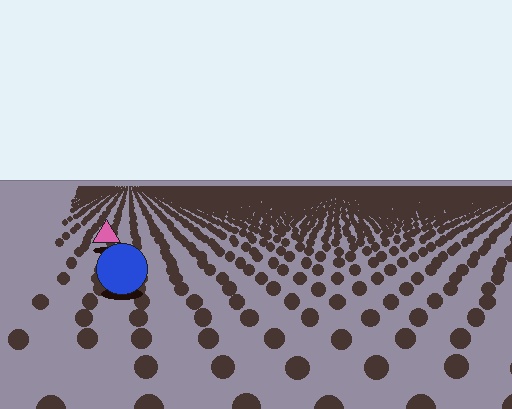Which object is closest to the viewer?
The blue circle is closest. The texture marks near it are larger and more spread out.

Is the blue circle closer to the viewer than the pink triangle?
Yes. The blue circle is closer — you can tell from the texture gradient: the ground texture is coarser near it.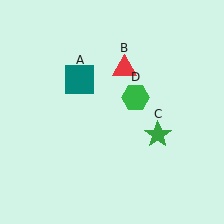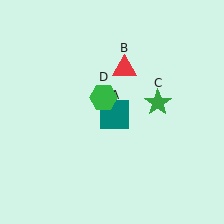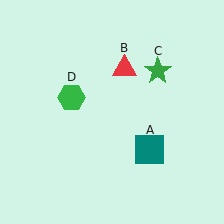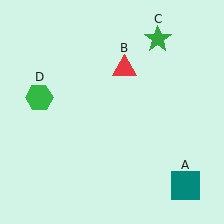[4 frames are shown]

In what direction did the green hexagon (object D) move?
The green hexagon (object D) moved left.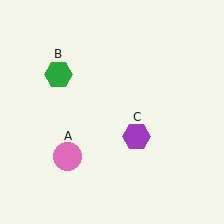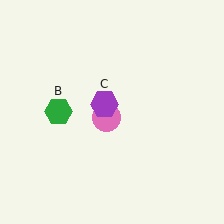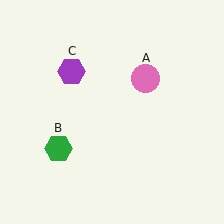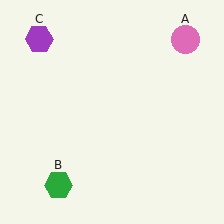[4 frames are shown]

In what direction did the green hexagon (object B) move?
The green hexagon (object B) moved down.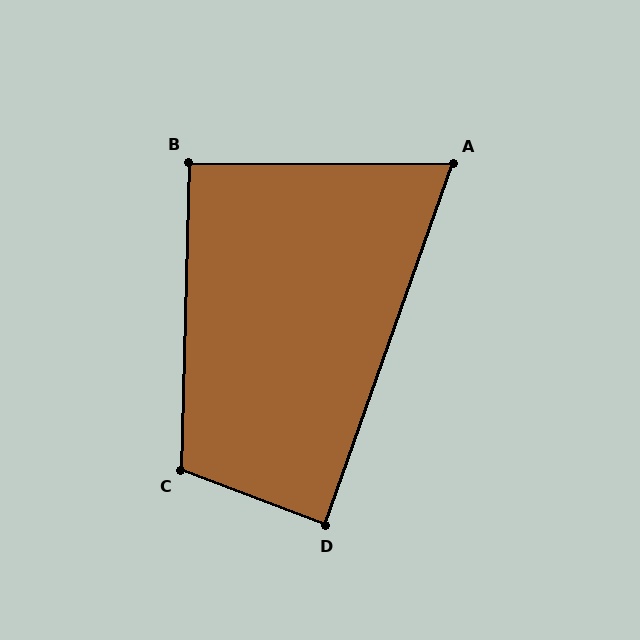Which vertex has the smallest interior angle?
A, at approximately 71 degrees.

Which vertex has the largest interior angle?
C, at approximately 109 degrees.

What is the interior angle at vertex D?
Approximately 89 degrees (approximately right).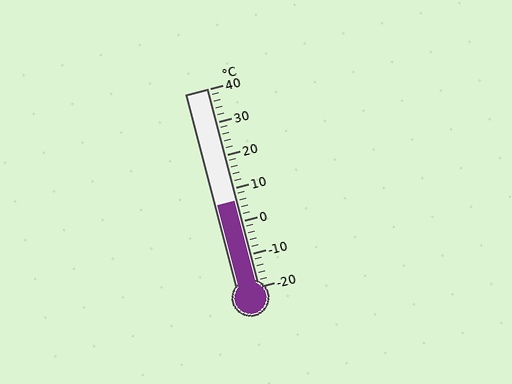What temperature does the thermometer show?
The thermometer shows approximately 6°C.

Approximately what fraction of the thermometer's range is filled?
The thermometer is filled to approximately 45% of its range.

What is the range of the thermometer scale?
The thermometer scale ranges from -20°C to 40°C.